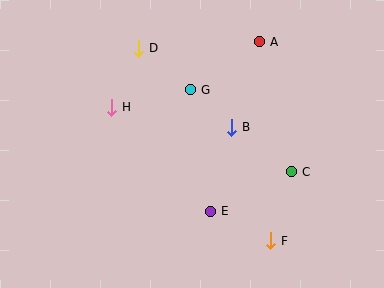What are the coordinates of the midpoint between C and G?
The midpoint between C and G is at (241, 131).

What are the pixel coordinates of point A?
Point A is at (260, 42).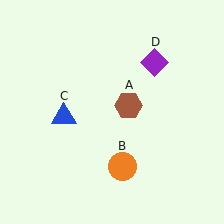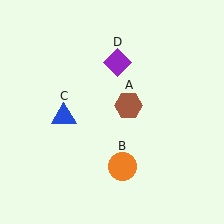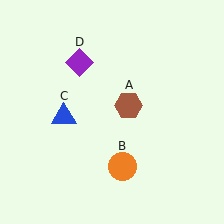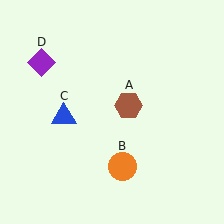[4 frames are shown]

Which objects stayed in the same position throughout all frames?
Brown hexagon (object A) and orange circle (object B) and blue triangle (object C) remained stationary.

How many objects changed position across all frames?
1 object changed position: purple diamond (object D).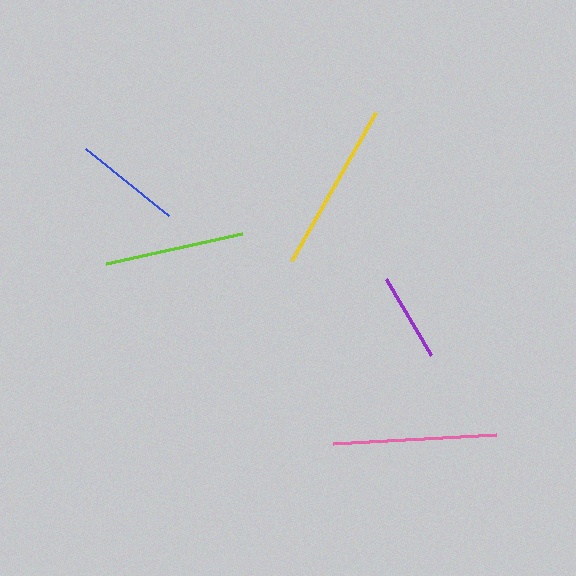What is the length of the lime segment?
The lime segment is approximately 139 pixels long.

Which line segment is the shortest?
The purple line is the shortest at approximately 88 pixels.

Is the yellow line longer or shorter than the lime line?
The yellow line is longer than the lime line.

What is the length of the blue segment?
The blue segment is approximately 107 pixels long.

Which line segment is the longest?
The yellow line is the longest at approximately 170 pixels.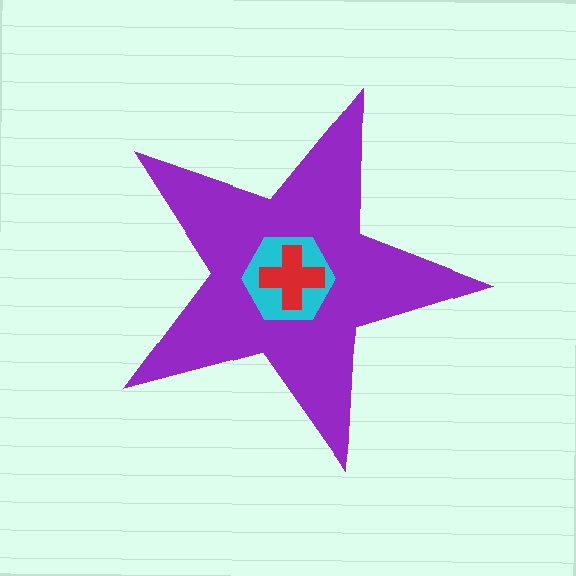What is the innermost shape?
The red cross.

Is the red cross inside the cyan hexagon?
Yes.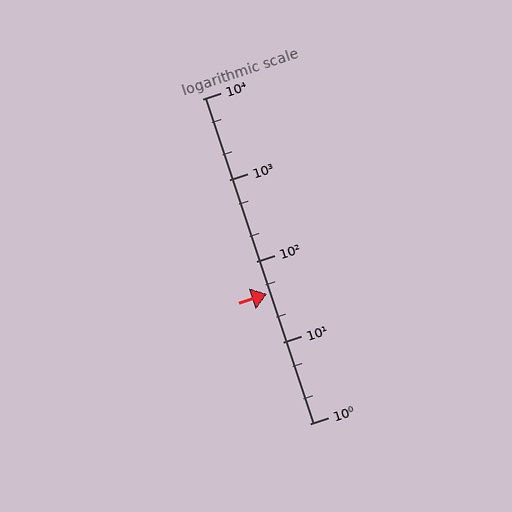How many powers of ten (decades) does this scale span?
The scale spans 4 decades, from 1 to 10000.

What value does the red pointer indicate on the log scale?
The pointer indicates approximately 40.